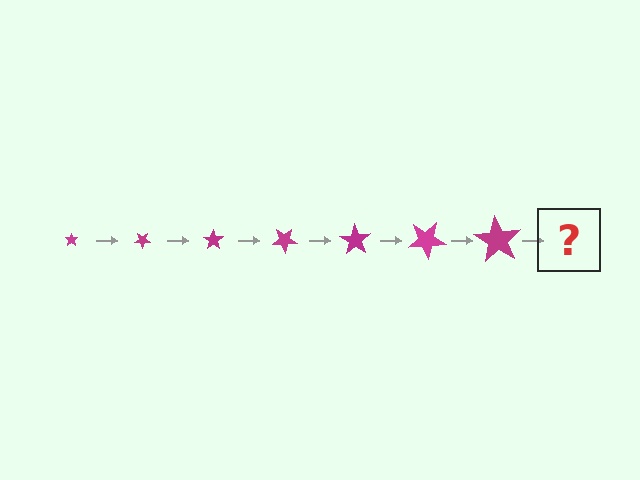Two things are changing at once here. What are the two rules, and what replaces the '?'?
The two rules are that the star grows larger each step and it rotates 35 degrees each step. The '?' should be a star, larger than the previous one and rotated 245 degrees from the start.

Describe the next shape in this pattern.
It should be a star, larger than the previous one and rotated 245 degrees from the start.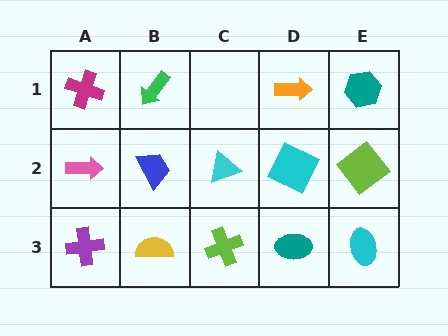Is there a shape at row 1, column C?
No, that cell is empty.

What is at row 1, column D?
An orange arrow.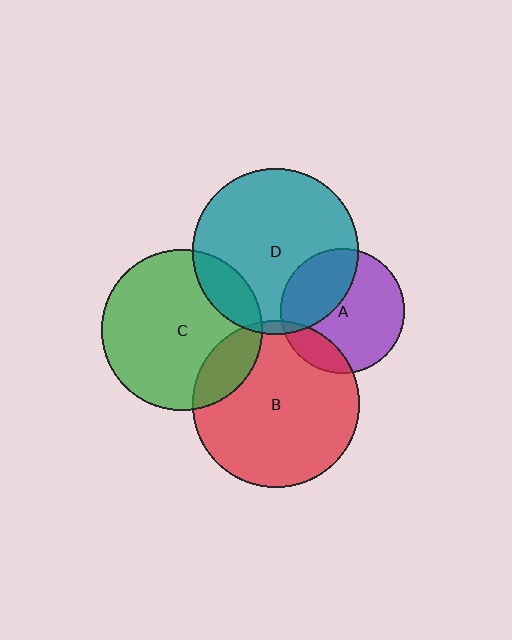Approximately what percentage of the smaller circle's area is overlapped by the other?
Approximately 15%.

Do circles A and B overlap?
Yes.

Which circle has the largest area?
Circle B (red).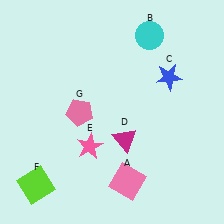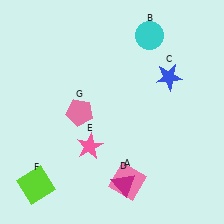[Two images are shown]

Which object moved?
The magenta triangle (D) moved down.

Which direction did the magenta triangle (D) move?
The magenta triangle (D) moved down.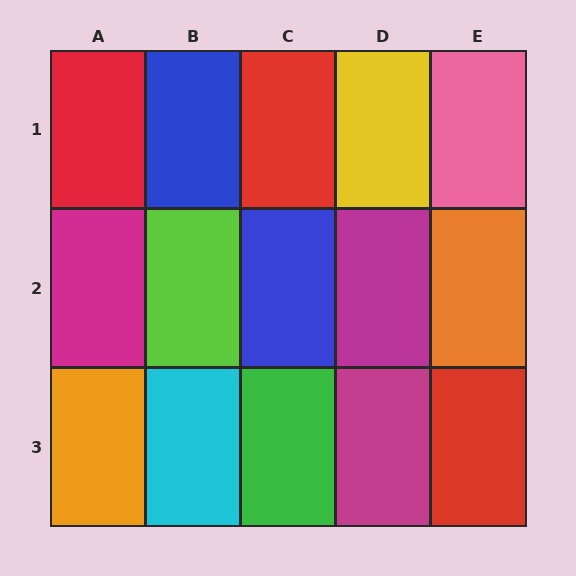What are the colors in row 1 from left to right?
Red, blue, red, yellow, pink.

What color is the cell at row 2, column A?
Magenta.